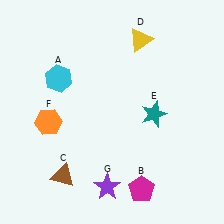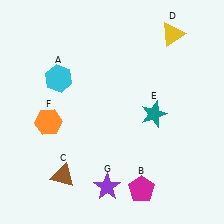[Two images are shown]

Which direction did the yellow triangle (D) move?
The yellow triangle (D) moved right.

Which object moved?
The yellow triangle (D) moved right.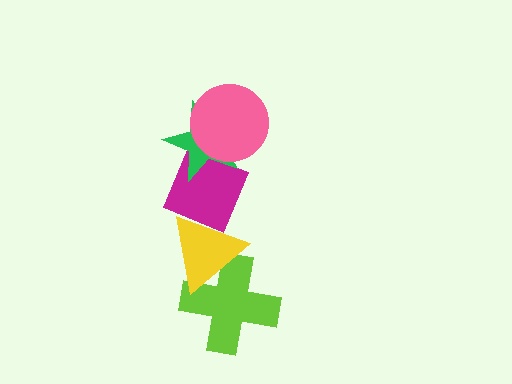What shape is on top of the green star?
The pink circle is on top of the green star.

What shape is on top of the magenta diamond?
The green star is on top of the magenta diamond.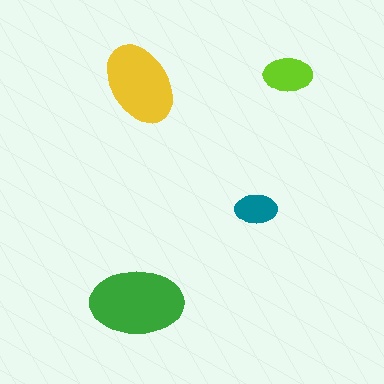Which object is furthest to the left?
The green ellipse is leftmost.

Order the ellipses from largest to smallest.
the green one, the yellow one, the lime one, the teal one.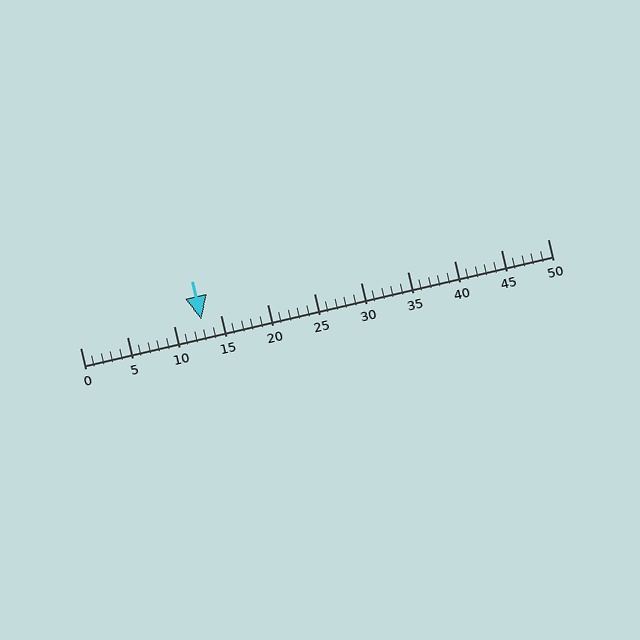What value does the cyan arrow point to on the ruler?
The cyan arrow points to approximately 13.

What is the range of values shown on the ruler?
The ruler shows values from 0 to 50.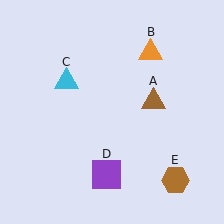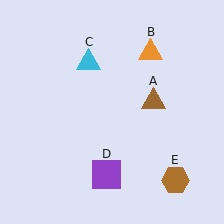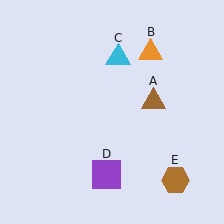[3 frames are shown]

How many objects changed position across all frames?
1 object changed position: cyan triangle (object C).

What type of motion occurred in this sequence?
The cyan triangle (object C) rotated clockwise around the center of the scene.